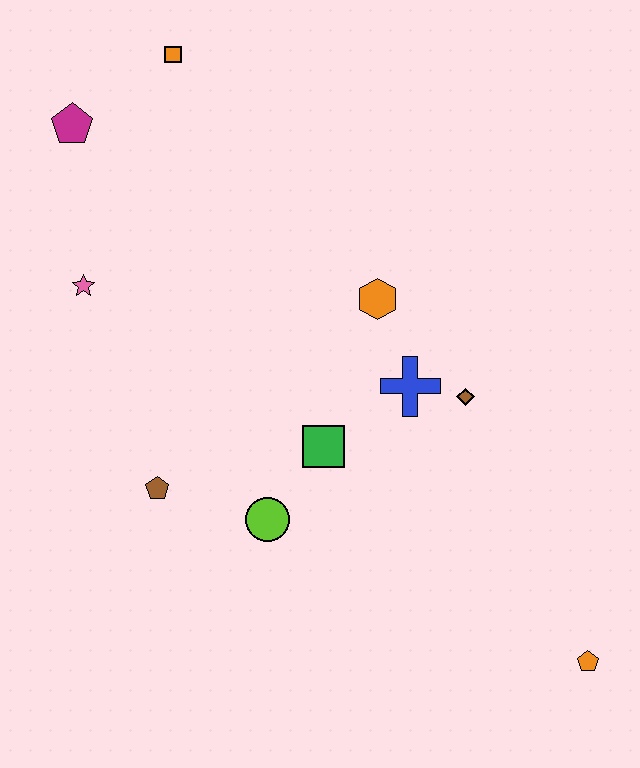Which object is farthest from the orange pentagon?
The magenta pentagon is farthest from the orange pentagon.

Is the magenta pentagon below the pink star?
No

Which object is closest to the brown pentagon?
The lime circle is closest to the brown pentagon.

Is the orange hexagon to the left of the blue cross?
Yes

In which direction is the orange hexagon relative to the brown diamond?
The orange hexagon is above the brown diamond.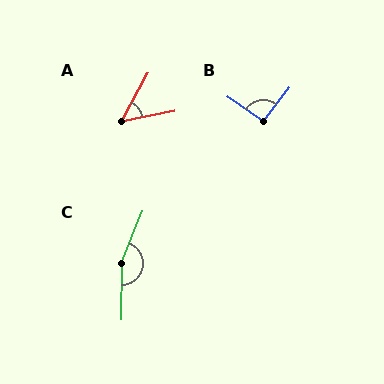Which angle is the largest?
C, at approximately 158 degrees.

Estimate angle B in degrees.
Approximately 93 degrees.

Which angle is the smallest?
A, at approximately 50 degrees.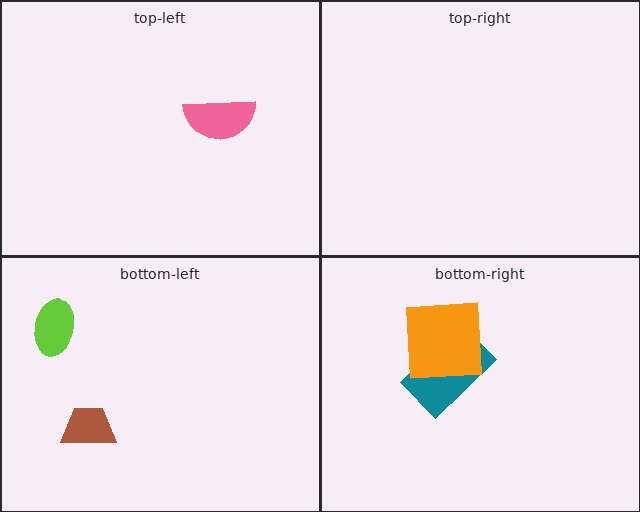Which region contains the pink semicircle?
The top-left region.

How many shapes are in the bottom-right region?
2.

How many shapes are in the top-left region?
1.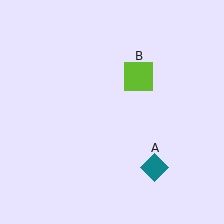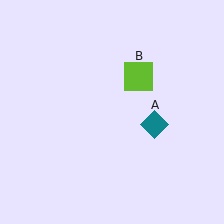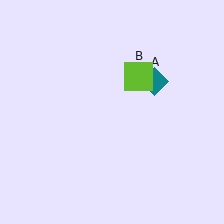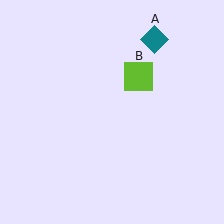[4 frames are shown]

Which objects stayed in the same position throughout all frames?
Lime square (object B) remained stationary.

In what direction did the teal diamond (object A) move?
The teal diamond (object A) moved up.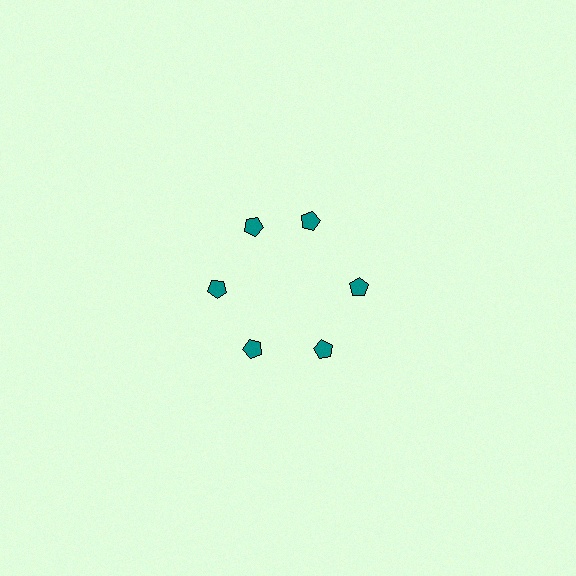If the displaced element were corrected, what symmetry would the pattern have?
It would have 6-fold rotational symmetry — the pattern would map onto itself every 60 degrees.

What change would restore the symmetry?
The symmetry would be restored by rotating it back into even spacing with its neighbors so that all 6 pentagons sit at equal angles and equal distance from the center.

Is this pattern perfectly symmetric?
No. The 6 teal pentagons are arranged in a ring, but one element near the 1 o'clock position is rotated out of alignment along the ring, breaking the 6-fold rotational symmetry.